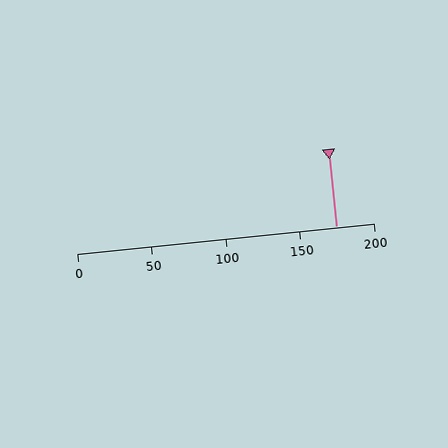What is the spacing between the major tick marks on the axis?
The major ticks are spaced 50 apart.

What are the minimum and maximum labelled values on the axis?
The axis runs from 0 to 200.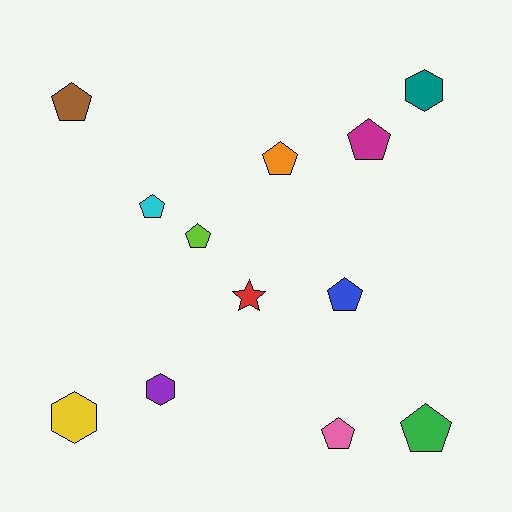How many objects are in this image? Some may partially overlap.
There are 12 objects.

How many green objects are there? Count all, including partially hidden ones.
There is 1 green object.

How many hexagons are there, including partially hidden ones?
There are 3 hexagons.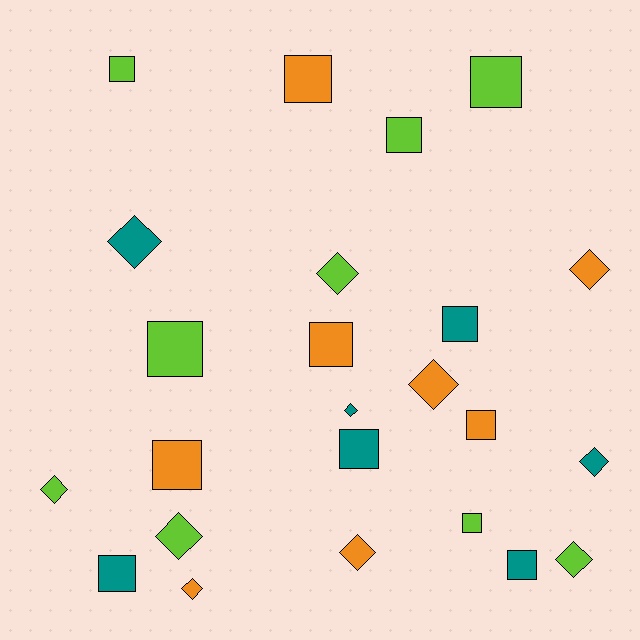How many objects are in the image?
There are 24 objects.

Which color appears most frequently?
Lime, with 9 objects.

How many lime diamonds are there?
There are 4 lime diamonds.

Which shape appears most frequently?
Square, with 13 objects.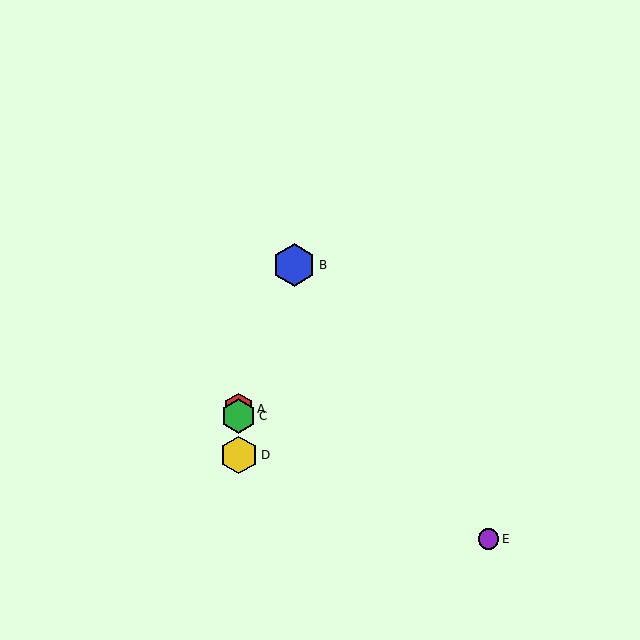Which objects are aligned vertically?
Objects A, C, D are aligned vertically.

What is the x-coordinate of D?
Object D is at x≈239.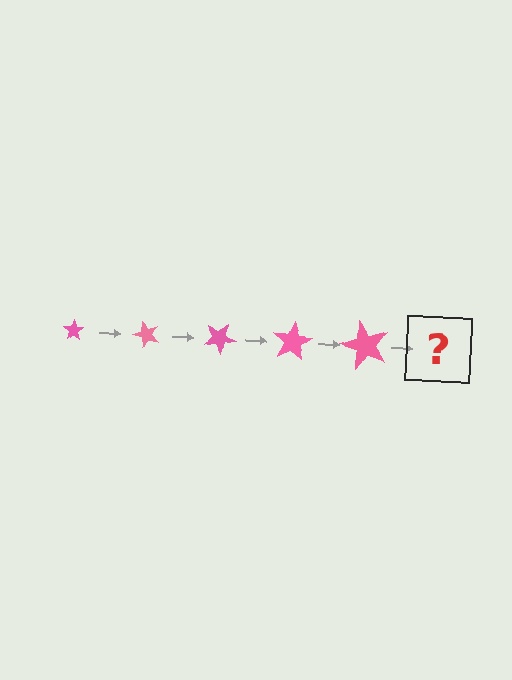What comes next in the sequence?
The next element should be a star, larger than the previous one and rotated 250 degrees from the start.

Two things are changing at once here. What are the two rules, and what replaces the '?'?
The two rules are that the star grows larger each step and it rotates 50 degrees each step. The '?' should be a star, larger than the previous one and rotated 250 degrees from the start.